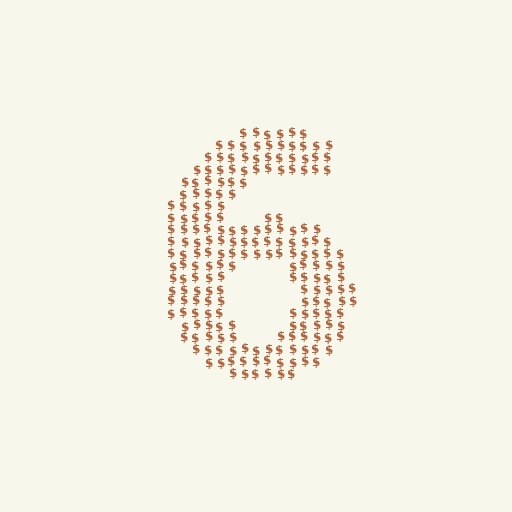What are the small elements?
The small elements are dollar signs.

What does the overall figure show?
The overall figure shows the digit 6.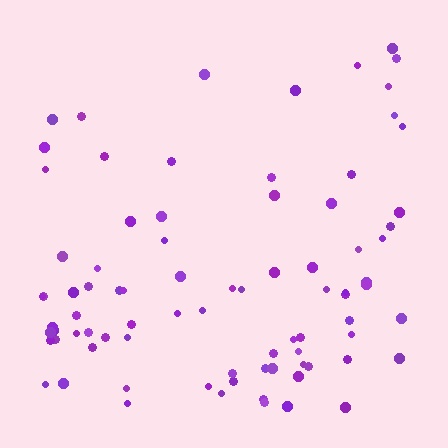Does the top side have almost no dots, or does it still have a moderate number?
Still a moderate number, just noticeably fewer than the bottom.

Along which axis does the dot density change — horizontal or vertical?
Vertical.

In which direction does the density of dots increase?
From top to bottom, with the bottom side densest.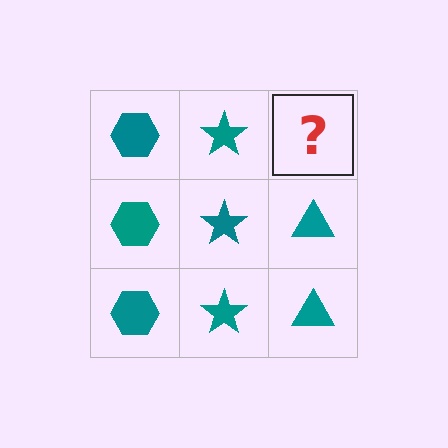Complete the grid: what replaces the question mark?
The question mark should be replaced with a teal triangle.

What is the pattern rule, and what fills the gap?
The rule is that each column has a consistent shape. The gap should be filled with a teal triangle.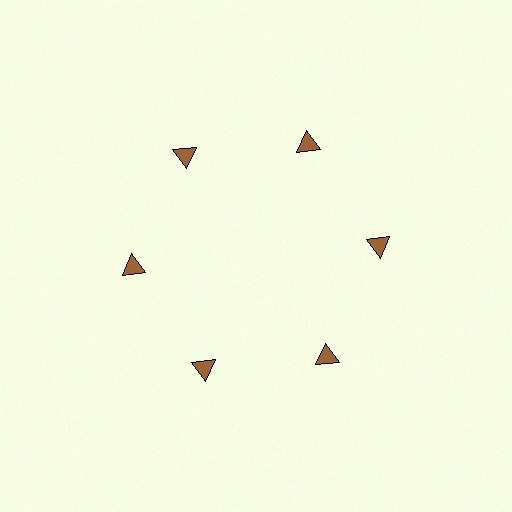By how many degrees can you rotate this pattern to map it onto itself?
The pattern maps onto itself every 60 degrees of rotation.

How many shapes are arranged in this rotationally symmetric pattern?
There are 6 shapes, arranged in 6 groups of 1.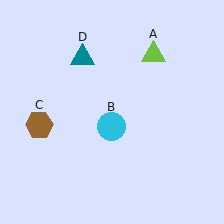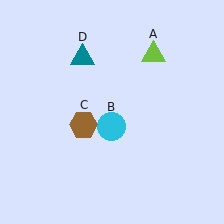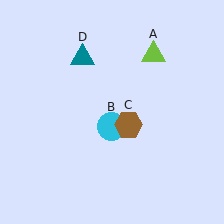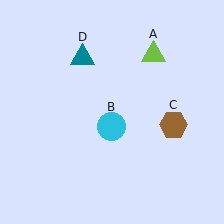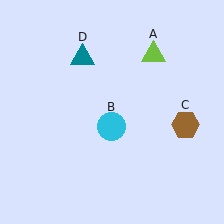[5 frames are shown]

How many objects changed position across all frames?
1 object changed position: brown hexagon (object C).